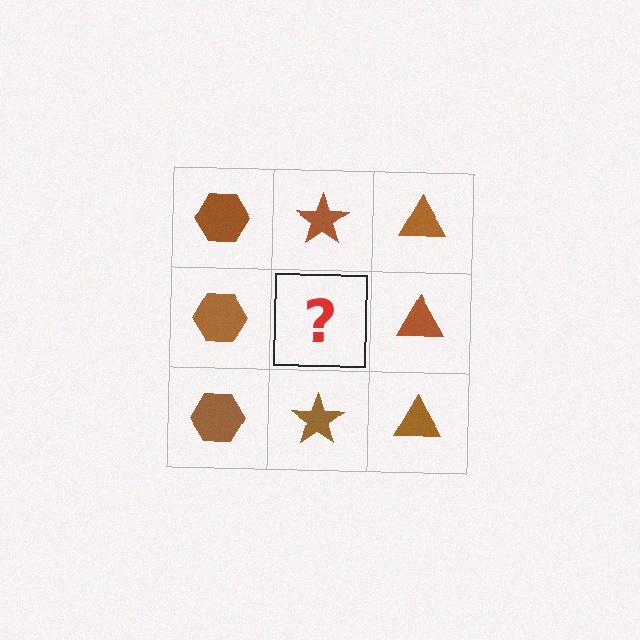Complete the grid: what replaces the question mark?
The question mark should be replaced with a brown star.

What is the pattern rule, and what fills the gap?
The rule is that each column has a consistent shape. The gap should be filled with a brown star.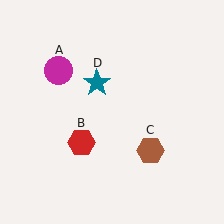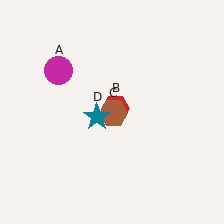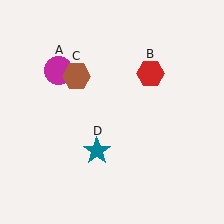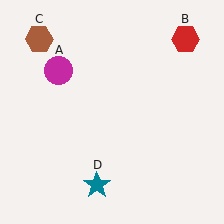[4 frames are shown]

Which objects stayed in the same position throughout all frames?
Magenta circle (object A) remained stationary.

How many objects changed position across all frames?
3 objects changed position: red hexagon (object B), brown hexagon (object C), teal star (object D).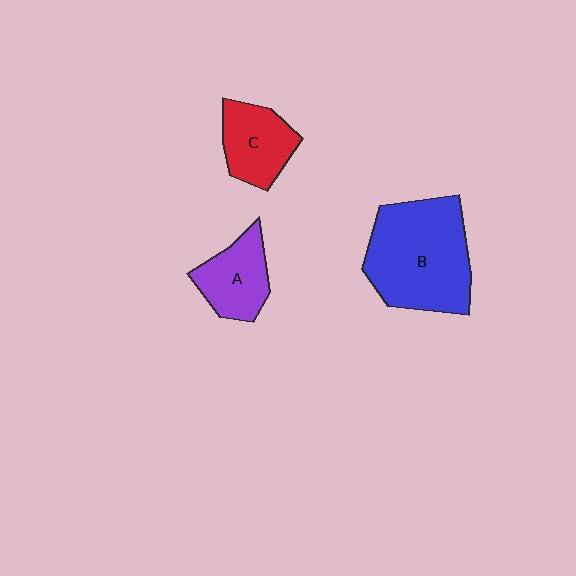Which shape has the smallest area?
Shape A (purple).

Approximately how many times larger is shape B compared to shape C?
Approximately 2.1 times.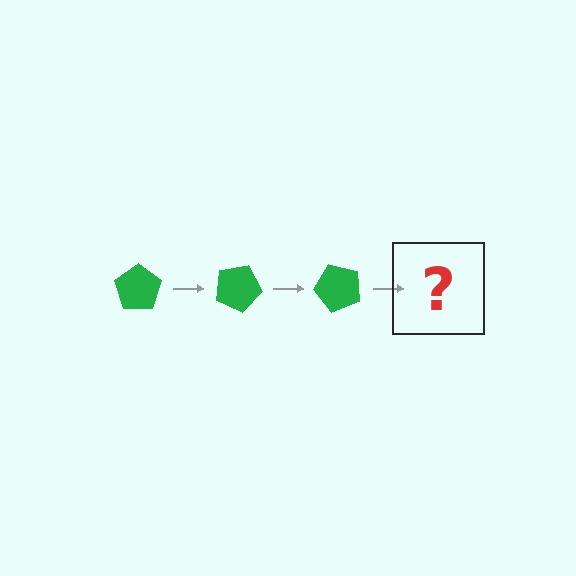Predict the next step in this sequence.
The next step is a green pentagon rotated 75 degrees.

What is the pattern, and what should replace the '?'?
The pattern is that the pentagon rotates 25 degrees each step. The '?' should be a green pentagon rotated 75 degrees.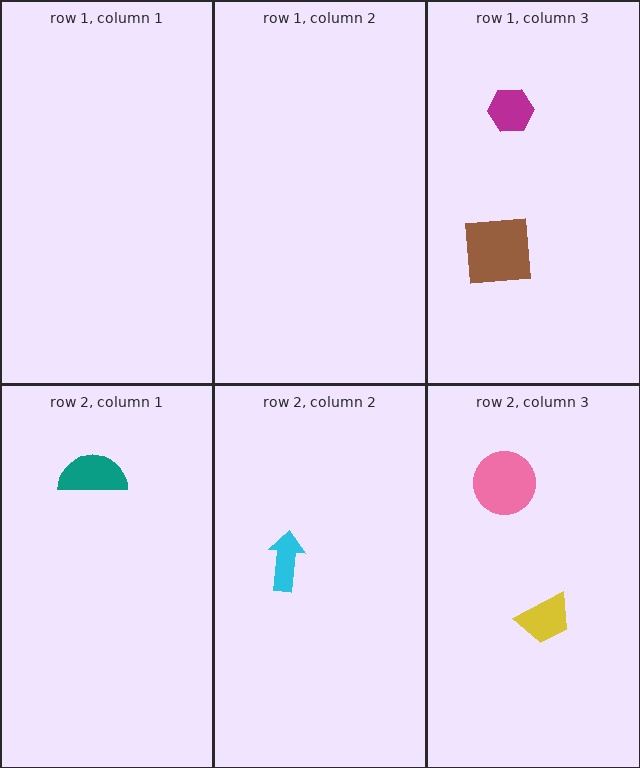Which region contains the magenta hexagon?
The row 1, column 3 region.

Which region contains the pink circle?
The row 2, column 3 region.